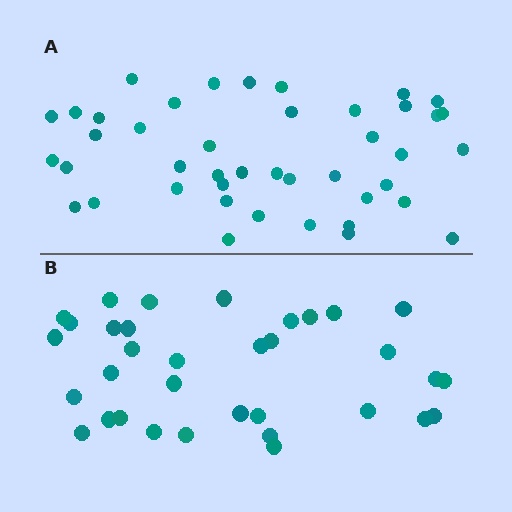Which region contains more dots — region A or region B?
Region A (the top region) has more dots.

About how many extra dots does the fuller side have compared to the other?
Region A has roughly 8 or so more dots than region B.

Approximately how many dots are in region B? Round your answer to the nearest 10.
About 30 dots. (The exact count is 34, which rounds to 30.)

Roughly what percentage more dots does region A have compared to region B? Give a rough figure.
About 25% more.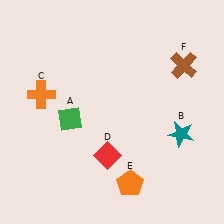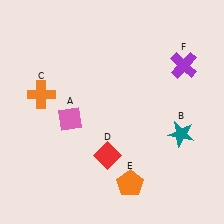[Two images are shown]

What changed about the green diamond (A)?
In Image 1, A is green. In Image 2, it changed to pink.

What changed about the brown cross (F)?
In Image 1, F is brown. In Image 2, it changed to purple.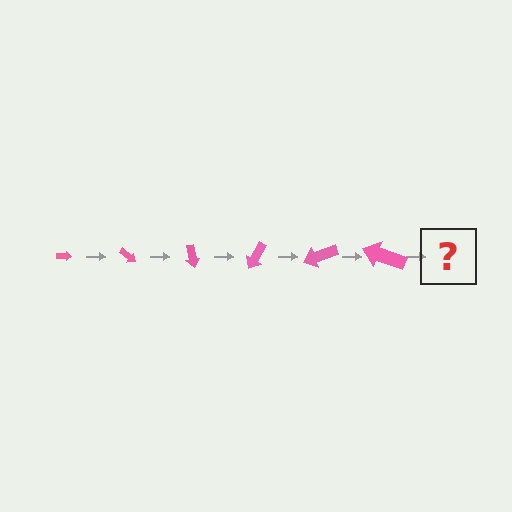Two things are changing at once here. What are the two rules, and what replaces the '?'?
The two rules are that the arrow grows larger each step and it rotates 40 degrees each step. The '?' should be an arrow, larger than the previous one and rotated 240 degrees from the start.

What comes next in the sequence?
The next element should be an arrow, larger than the previous one and rotated 240 degrees from the start.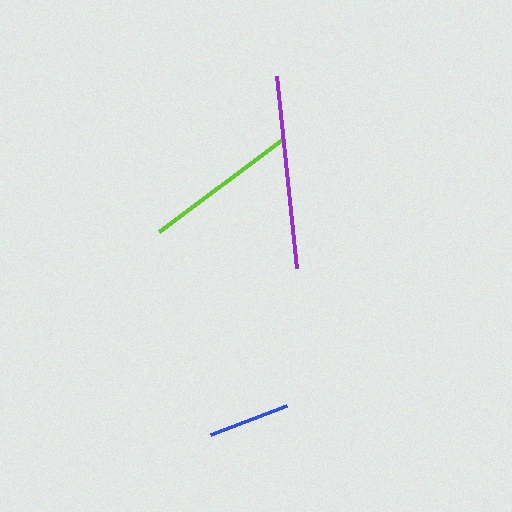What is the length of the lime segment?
The lime segment is approximately 153 pixels long.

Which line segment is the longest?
The purple line is the longest at approximately 192 pixels.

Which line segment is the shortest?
The blue line is the shortest at approximately 81 pixels.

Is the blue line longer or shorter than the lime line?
The lime line is longer than the blue line.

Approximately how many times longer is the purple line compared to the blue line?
The purple line is approximately 2.4 times the length of the blue line.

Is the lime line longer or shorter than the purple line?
The purple line is longer than the lime line.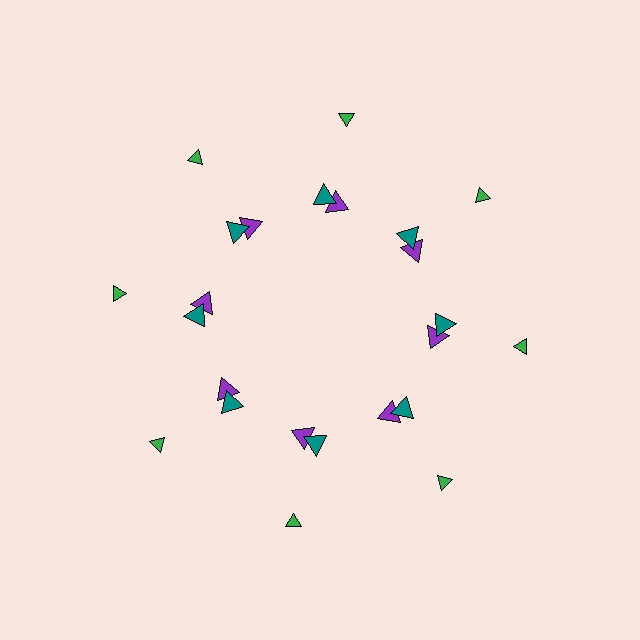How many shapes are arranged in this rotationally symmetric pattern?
There are 24 shapes, arranged in 8 groups of 3.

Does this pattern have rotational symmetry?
Yes, this pattern has 8-fold rotational symmetry. It looks the same after rotating 45 degrees around the center.